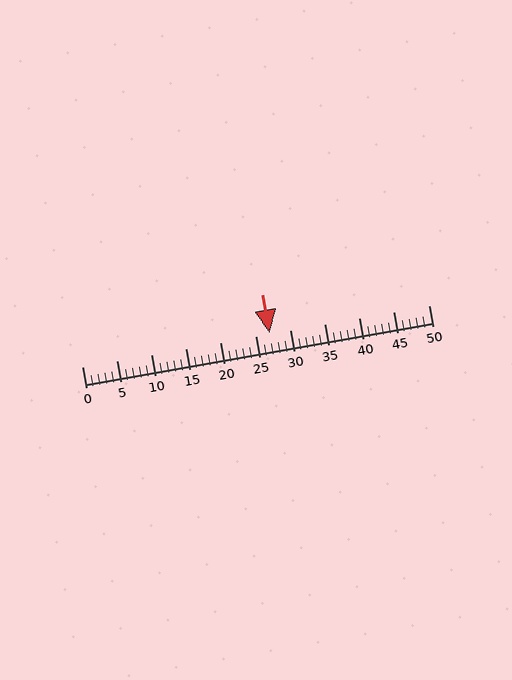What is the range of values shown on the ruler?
The ruler shows values from 0 to 50.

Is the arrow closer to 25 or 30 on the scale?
The arrow is closer to 25.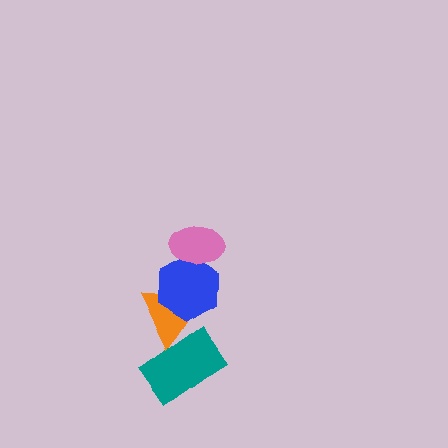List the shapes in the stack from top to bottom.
From top to bottom: the pink ellipse, the blue hexagon, the orange triangle, the teal rectangle.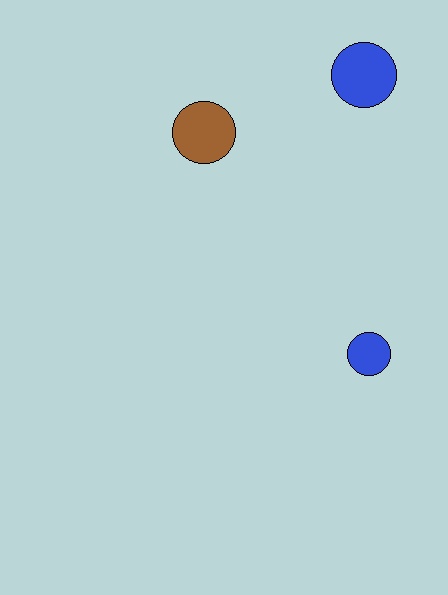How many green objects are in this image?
There are no green objects.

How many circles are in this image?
There are 3 circles.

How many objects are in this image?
There are 3 objects.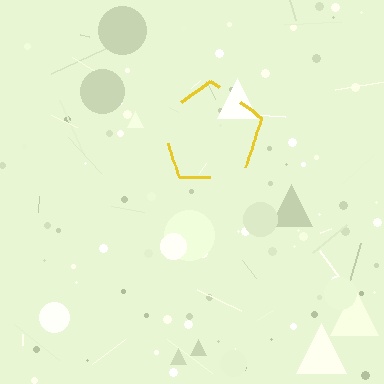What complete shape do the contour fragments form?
The contour fragments form a pentagon.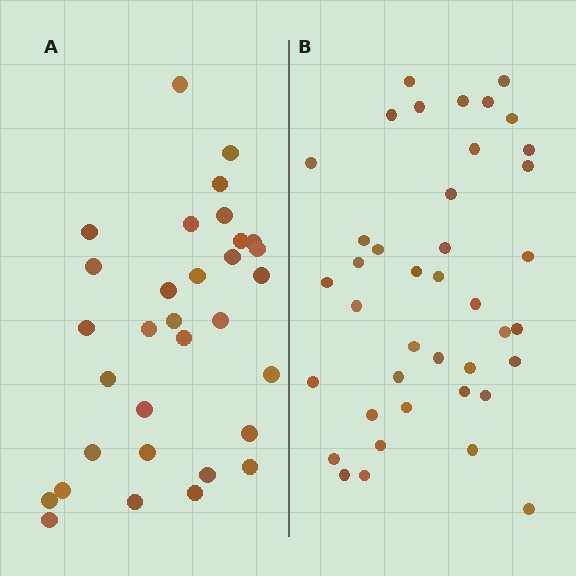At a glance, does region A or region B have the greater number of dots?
Region B (the right region) has more dots.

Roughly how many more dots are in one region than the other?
Region B has roughly 8 or so more dots than region A.